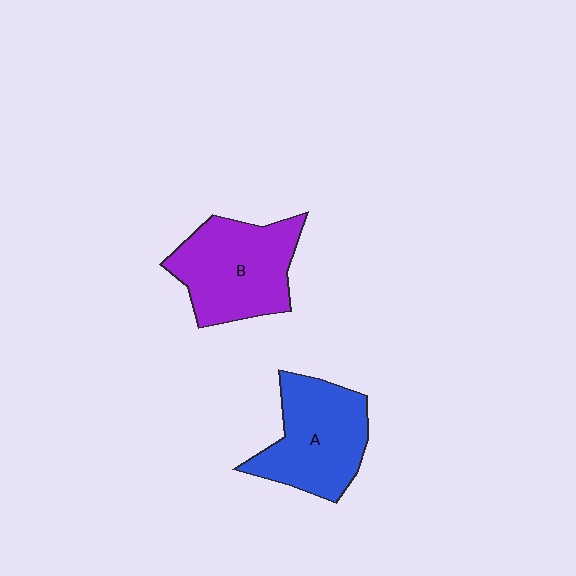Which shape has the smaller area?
Shape A (blue).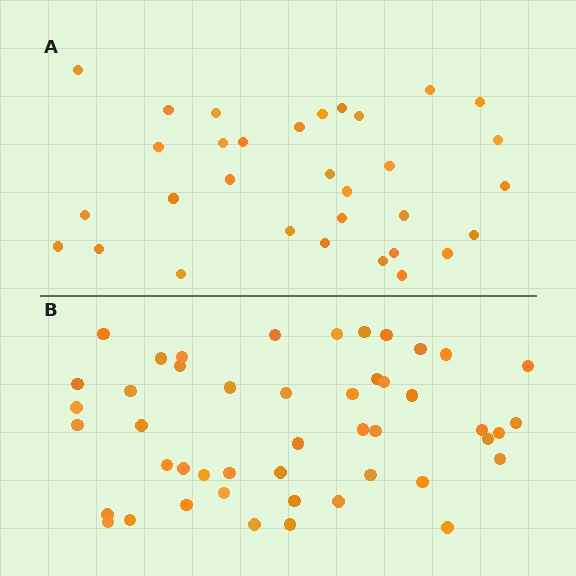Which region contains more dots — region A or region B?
Region B (the bottom region) has more dots.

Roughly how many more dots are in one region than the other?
Region B has approximately 15 more dots than region A.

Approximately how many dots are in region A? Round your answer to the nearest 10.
About 30 dots. (The exact count is 32, which rounds to 30.)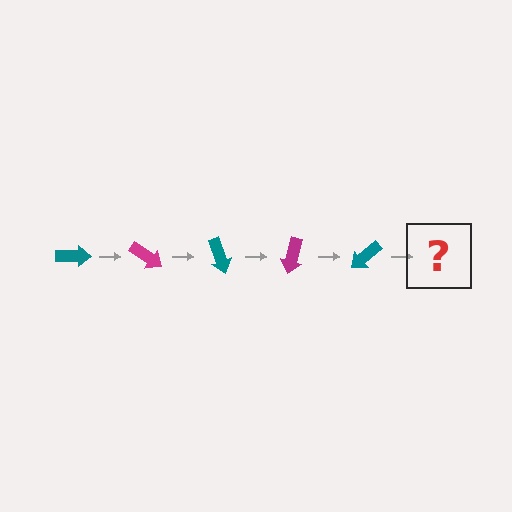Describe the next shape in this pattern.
It should be a magenta arrow, rotated 175 degrees from the start.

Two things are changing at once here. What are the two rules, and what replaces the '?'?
The two rules are that it rotates 35 degrees each step and the color cycles through teal and magenta. The '?' should be a magenta arrow, rotated 175 degrees from the start.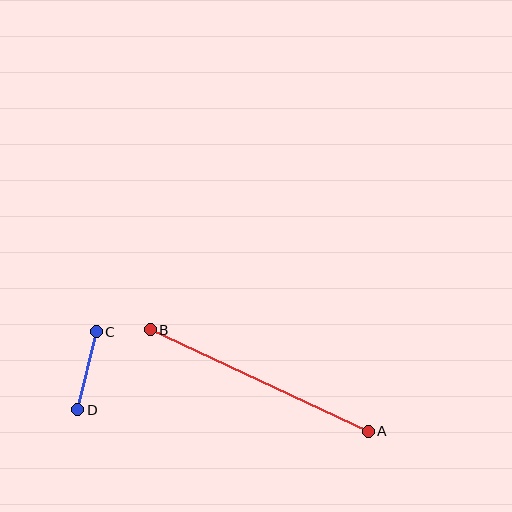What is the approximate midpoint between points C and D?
The midpoint is at approximately (87, 371) pixels.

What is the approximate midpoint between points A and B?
The midpoint is at approximately (259, 380) pixels.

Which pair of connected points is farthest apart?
Points A and B are farthest apart.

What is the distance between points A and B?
The distance is approximately 241 pixels.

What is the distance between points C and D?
The distance is approximately 80 pixels.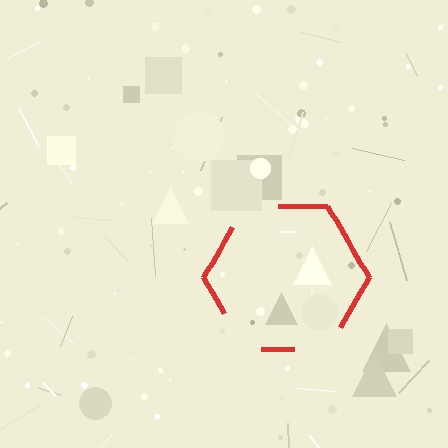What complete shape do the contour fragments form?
The contour fragments form a hexagon.